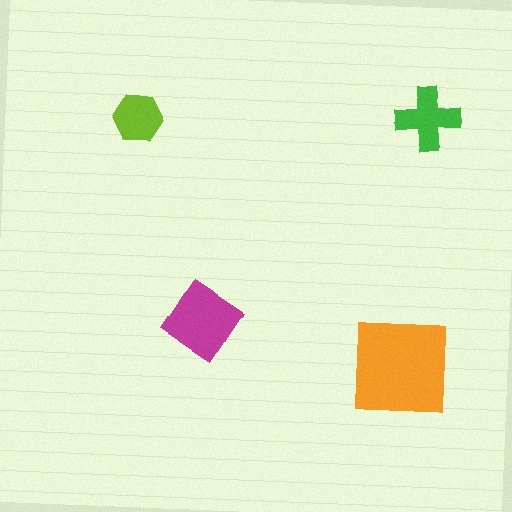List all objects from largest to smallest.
The orange square, the magenta diamond, the green cross, the lime hexagon.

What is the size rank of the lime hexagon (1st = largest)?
4th.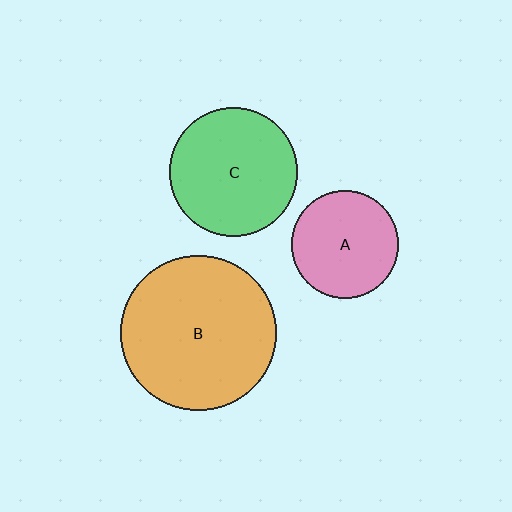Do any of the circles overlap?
No, none of the circles overlap.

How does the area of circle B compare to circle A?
Approximately 2.1 times.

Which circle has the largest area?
Circle B (orange).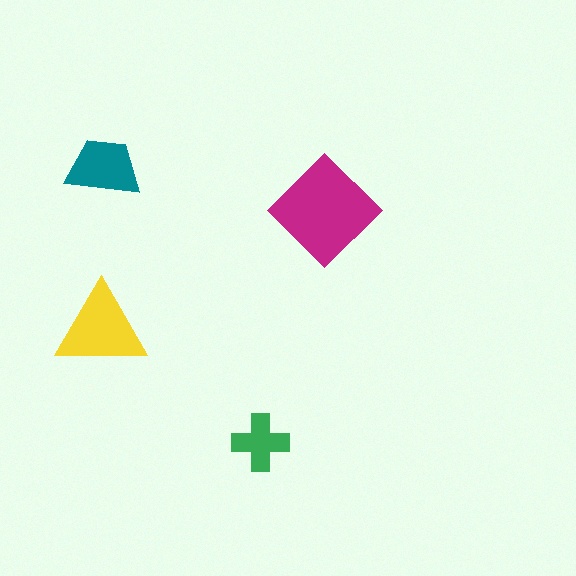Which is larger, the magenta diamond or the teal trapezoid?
The magenta diamond.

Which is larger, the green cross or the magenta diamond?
The magenta diamond.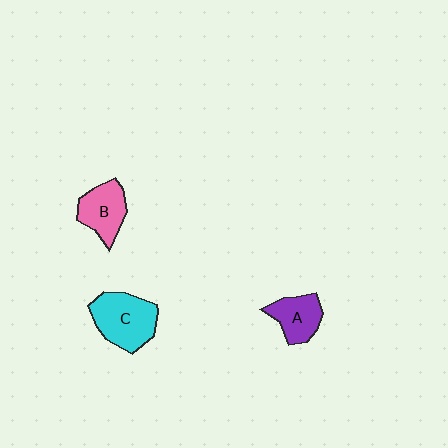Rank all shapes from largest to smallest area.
From largest to smallest: C (cyan), B (pink), A (purple).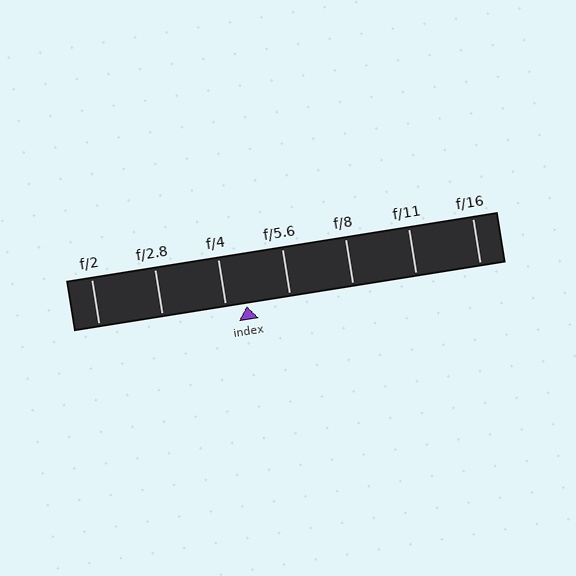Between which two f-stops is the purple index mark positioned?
The index mark is between f/4 and f/5.6.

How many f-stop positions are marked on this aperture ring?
There are 7 f-stop positions marked.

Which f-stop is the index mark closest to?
The index mark is closest to f/4.